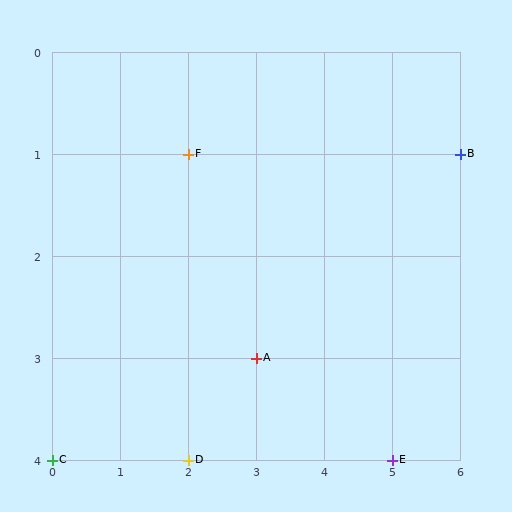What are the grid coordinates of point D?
Point D is at grid coordinates (2, 4).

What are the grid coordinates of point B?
Point B is at grid coordinates (6, 1).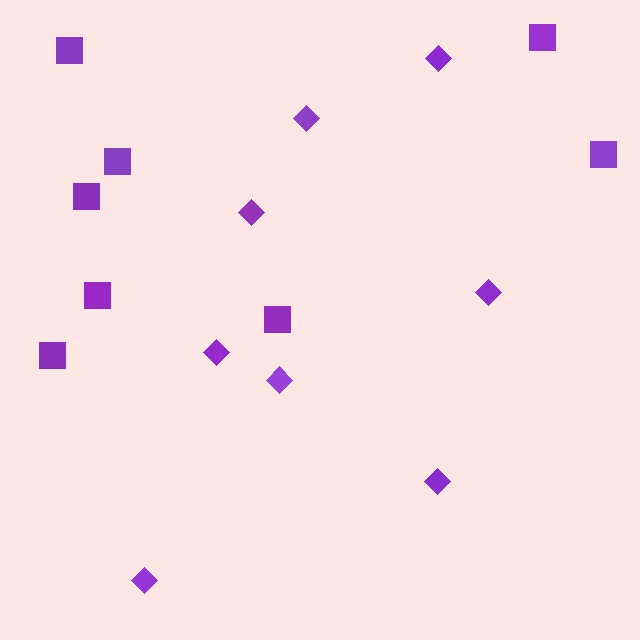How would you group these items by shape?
There are 2 groups: one group of squares (8) and one group of diamonds (8).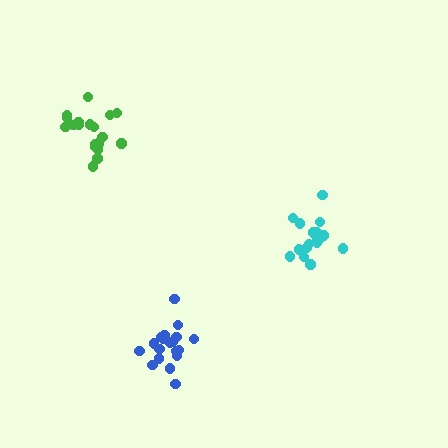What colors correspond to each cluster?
The clusters are colored: cyan, green, blue.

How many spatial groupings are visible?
There are 3 spatial groupings.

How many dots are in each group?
Group 1: 17 dots, Group 2: 19 dots, Group 3: 20 dots (56 total).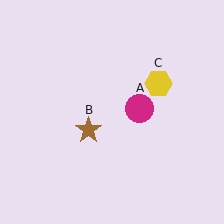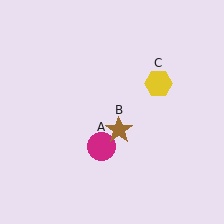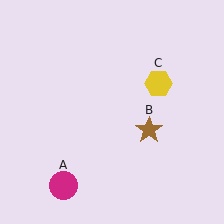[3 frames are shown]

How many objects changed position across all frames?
2 objects changed position: magenta circle (object A), brown star (object B).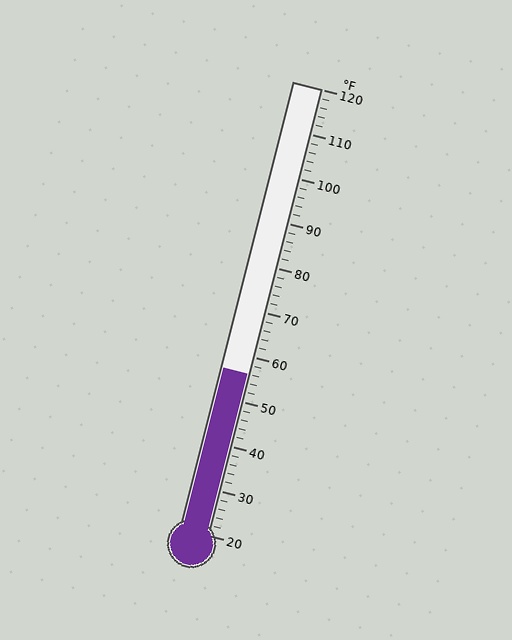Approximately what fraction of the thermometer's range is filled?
The thermometer is filled to approximately 35% of its range.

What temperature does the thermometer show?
The thermometer shows approximately 56°F.